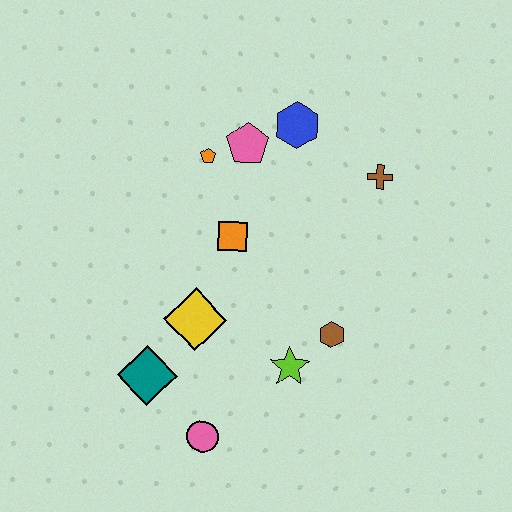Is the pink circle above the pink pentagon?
No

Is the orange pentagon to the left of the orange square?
Yes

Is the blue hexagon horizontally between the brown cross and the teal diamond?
Yes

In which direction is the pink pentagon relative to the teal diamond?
The pink pentagon is above the teal diamond.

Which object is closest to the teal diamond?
The yellow diamond is closest to the teal diamond.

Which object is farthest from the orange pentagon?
The pink circle is farthest from the orange pentagon.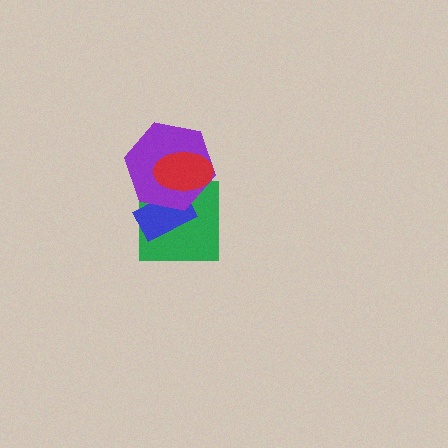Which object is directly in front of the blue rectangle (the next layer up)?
The purple hexagon is directly in front of the blue rectangle.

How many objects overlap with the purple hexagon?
3 objects overlap with the purple hexagon.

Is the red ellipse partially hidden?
No, no other shape covers it.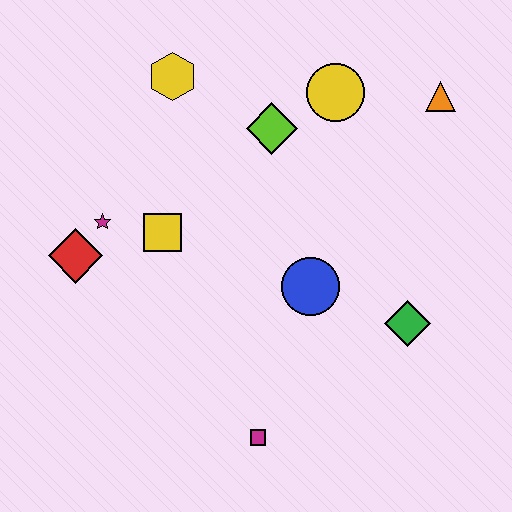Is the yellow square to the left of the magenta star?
No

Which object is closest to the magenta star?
The red diamond is closest to the magenta star.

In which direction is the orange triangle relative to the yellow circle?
The orange triangle is to the right of the yellow circle.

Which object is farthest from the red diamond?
The orange triangle is farthest from the red diamond.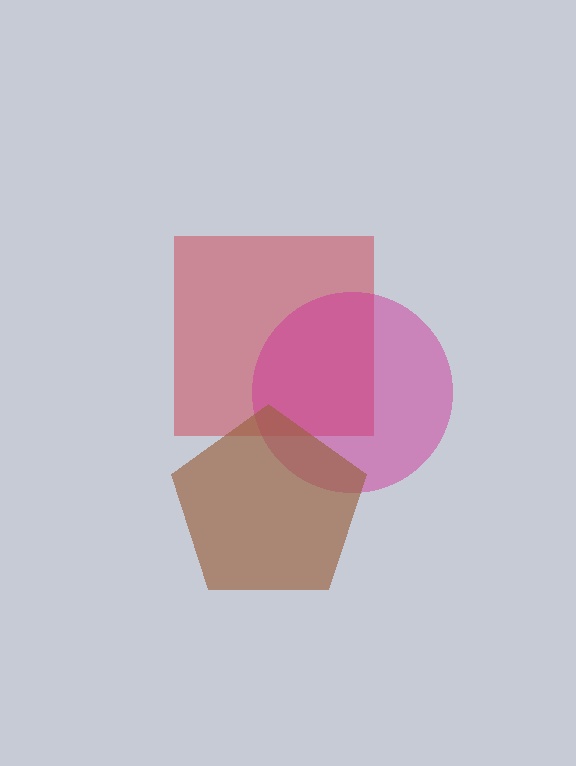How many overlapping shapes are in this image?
There are 3 overlapping shapes in the image.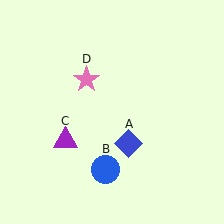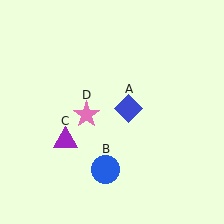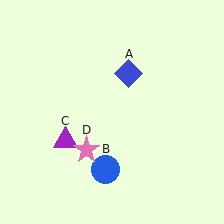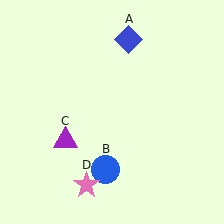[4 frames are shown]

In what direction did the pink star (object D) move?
The pink star (object D) moved down.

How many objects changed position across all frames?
2 objects changed position: blue diamond (object A), pink star (object D).